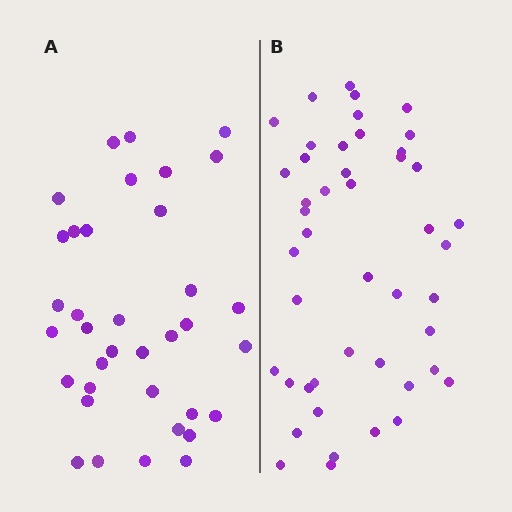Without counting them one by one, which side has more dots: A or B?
Region B (the right region) has more dots.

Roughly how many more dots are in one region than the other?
Region B has roughly 10 or so more dots than region A.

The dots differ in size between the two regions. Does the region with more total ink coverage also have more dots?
No. Region A has more total ink coverage because its dots are larger, but region B actually contains more individual dots. Total area can be misleading — the number of items is what matters here.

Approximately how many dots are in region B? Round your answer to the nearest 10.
About 50 dots. (The exact count is 46, which rounds to 50.)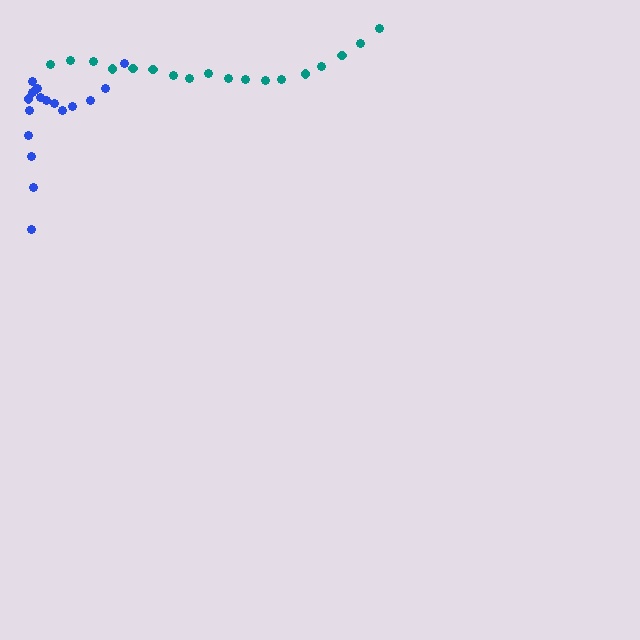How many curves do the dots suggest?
There are 2 distinct paths.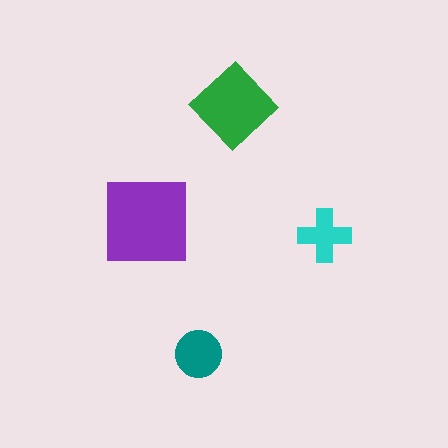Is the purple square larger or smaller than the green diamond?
Larger.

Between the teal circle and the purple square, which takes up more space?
The purple square.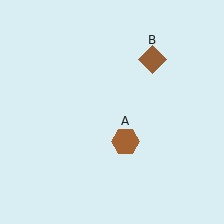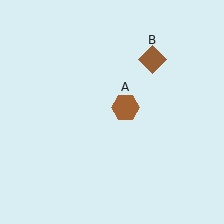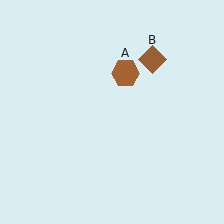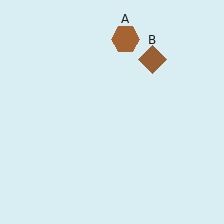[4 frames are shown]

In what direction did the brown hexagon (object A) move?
The brown hexagon (object A) moved up.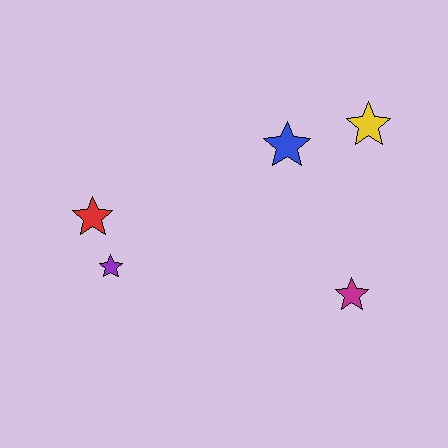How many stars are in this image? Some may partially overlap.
There are 5 stars.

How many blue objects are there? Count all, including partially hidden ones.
There is 1 blue object.